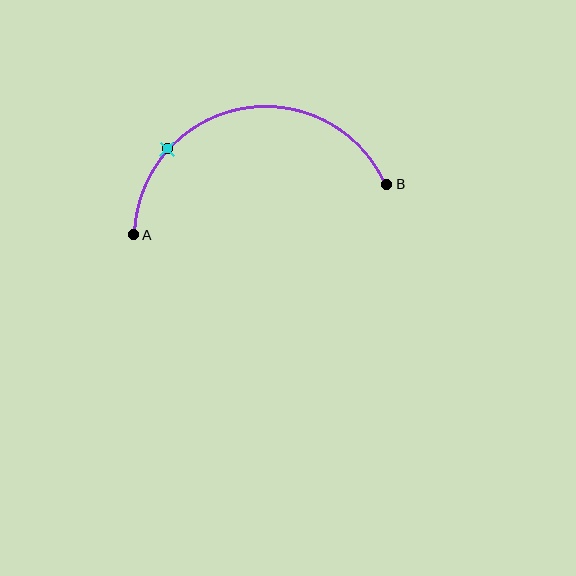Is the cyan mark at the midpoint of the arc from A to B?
No. The cyan mark lies on the arc but is closer to endpoint A. The arc midpoint would be at the point on the curve equidistant along the arc from both A and B.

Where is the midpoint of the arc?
The arc midpoint is the point on the curve farthest from the straight line joining A and B. It sits above that line.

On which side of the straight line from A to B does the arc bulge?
The arc bulges above the straight line connecting A and B.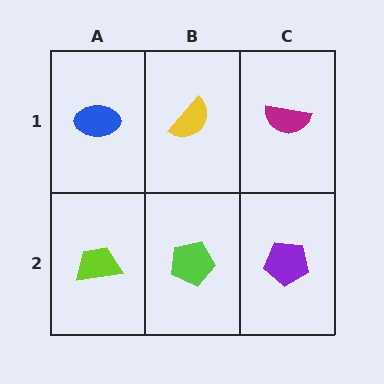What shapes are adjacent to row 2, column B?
A yellow semicircle (row 1, column B), a lime trapezoid (row 2, column A), a purple pentagon (row 2, column C).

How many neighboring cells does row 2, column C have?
2.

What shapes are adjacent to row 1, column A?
A lime trapezoid (row 2, column A), a yellow semicircle (row 1, column B).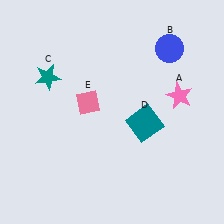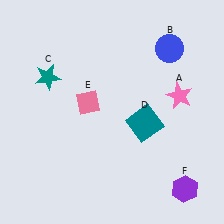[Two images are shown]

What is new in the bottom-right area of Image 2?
A purple hexagon (F) was added in the bottom-right area of Image 2.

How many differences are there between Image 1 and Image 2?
There is 1 difference between the two images.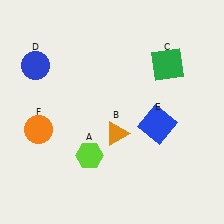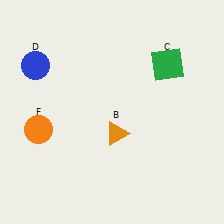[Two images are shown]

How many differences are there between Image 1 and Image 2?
There are 2 differences between the two images.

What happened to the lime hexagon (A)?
The lime hexagon (A) was removed in Image 2. It was in the bottom-left area of Image 1.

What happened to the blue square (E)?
The blue square (E) was removed in Image 2. It was in the bottom-right area of Image 1.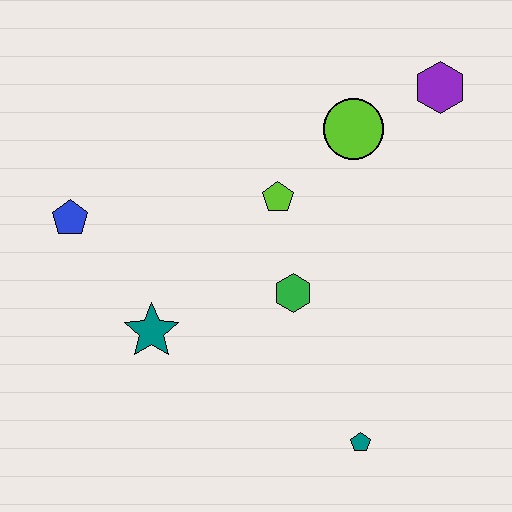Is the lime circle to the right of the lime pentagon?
Yes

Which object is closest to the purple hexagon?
The lime circle is closest to the purple hexagon.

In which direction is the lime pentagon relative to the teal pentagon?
The lime pentagon is above the teal pentagon.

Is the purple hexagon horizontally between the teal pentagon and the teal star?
No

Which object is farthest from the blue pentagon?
The purple hexagon is farthest from the blue pentagon.